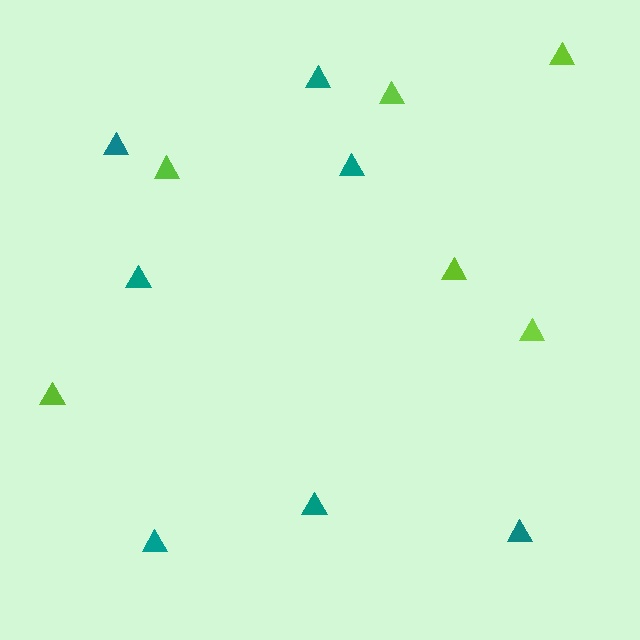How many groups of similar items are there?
There are 2 groups: one group of teal triangles (7) and one group of lime triangles (6).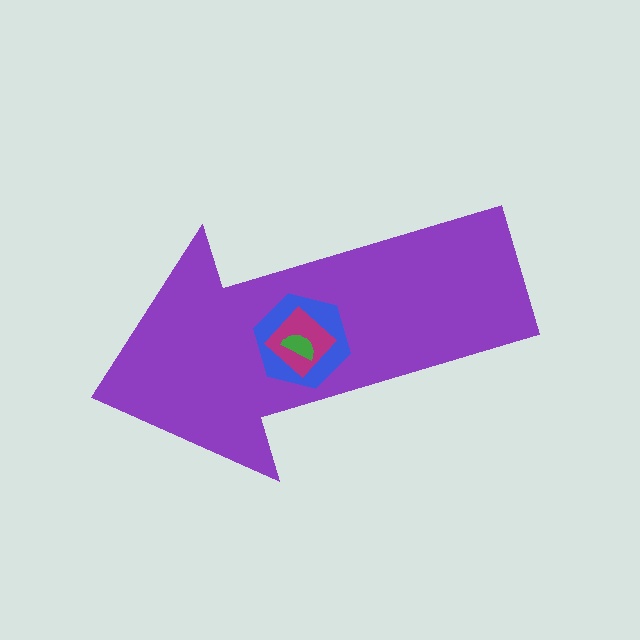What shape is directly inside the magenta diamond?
The green semicircle.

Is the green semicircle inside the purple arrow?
Yes.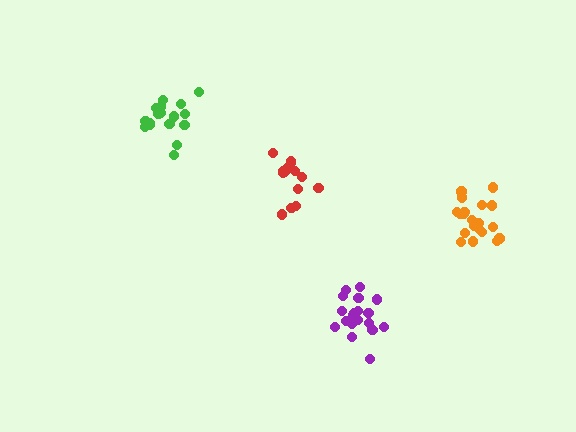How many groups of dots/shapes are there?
There are 4 groups.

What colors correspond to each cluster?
The clusters are colored: orange, purple, green, red.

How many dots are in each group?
Group 1: 20 dots, Group 2: 20 dots, Group 3: 17 dots, Group 4: 15 dots (72 total).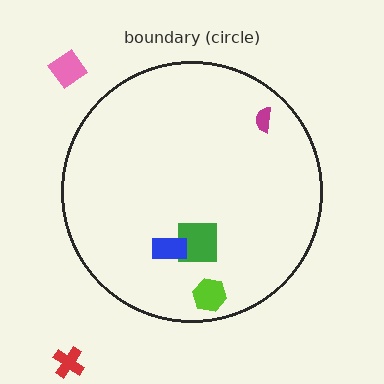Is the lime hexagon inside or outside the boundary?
Inside.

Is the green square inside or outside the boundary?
Inside.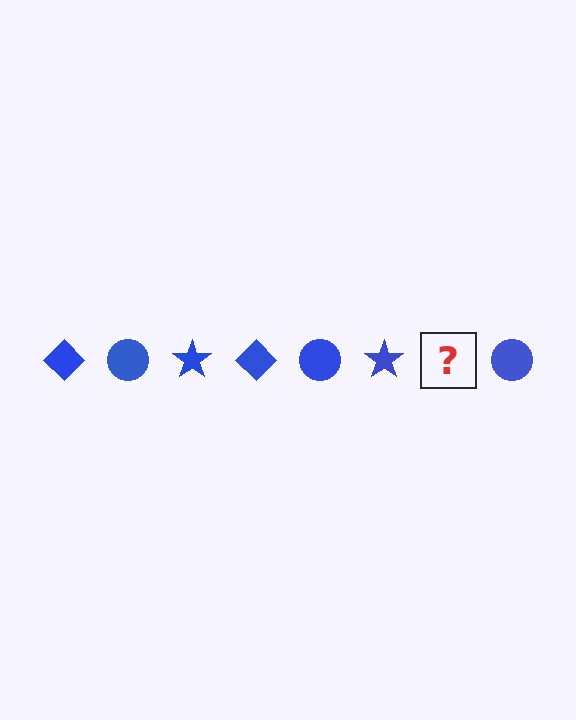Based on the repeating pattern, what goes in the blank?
The blank should be a blue diamond.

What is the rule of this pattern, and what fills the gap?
The rule is that the pattern cycles through diamond, circle, star shapes in blue. The gap should be filled with a blue diamond.